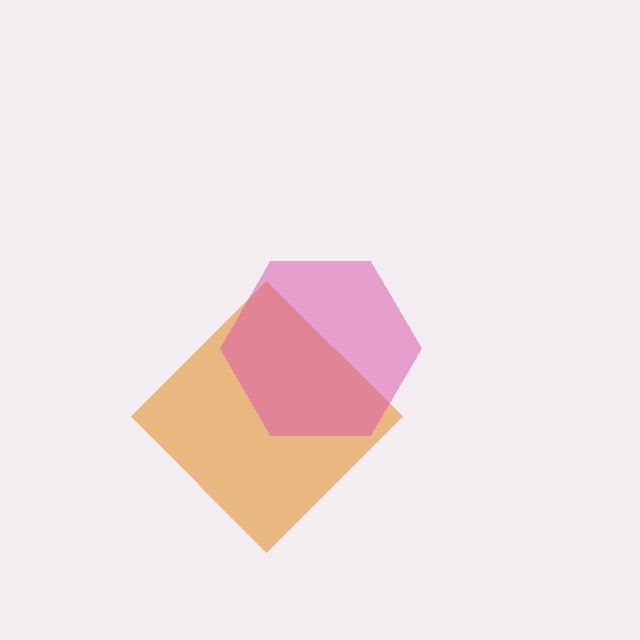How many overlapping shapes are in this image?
There are 2 overlapping shapes in the image.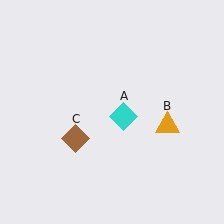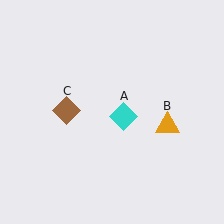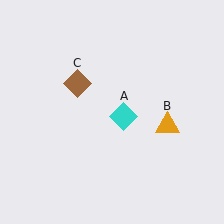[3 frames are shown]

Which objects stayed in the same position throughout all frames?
Cyan diamond (object A) and orange triangle (object B) remained stationary.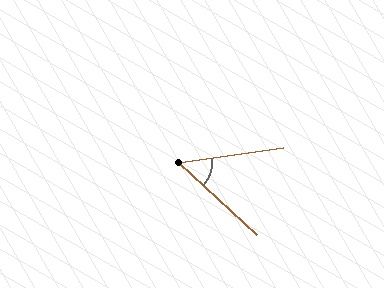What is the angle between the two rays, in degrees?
Approximately 51 degrees.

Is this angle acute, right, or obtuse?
It is acute.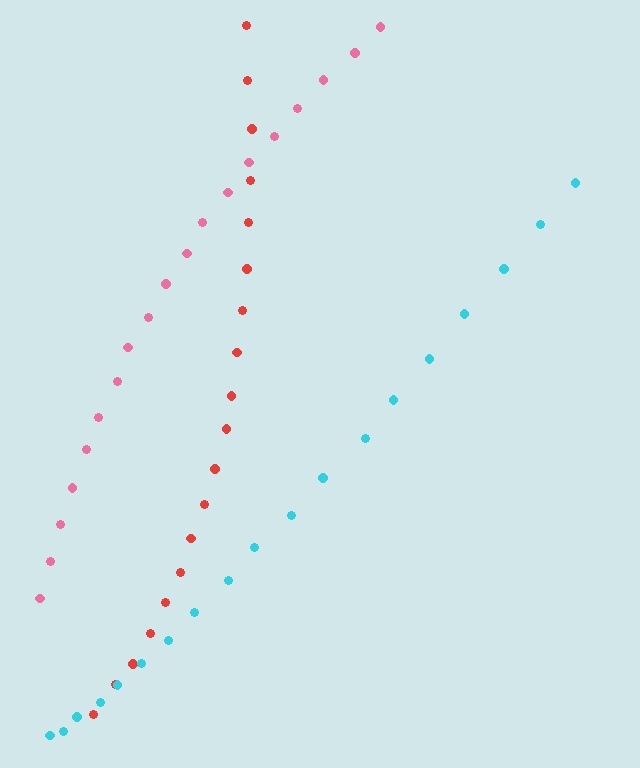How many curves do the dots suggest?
There are 3 distinct paths.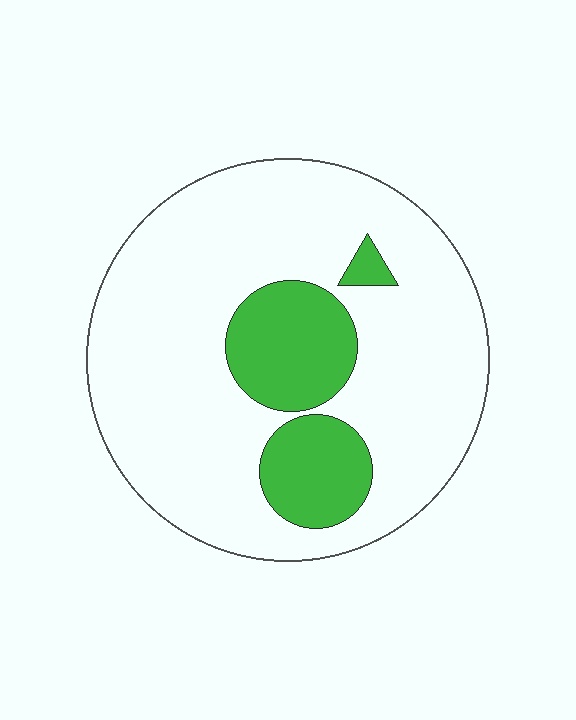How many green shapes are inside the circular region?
3.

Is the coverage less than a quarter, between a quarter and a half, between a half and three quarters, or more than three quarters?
Less than a quarter.